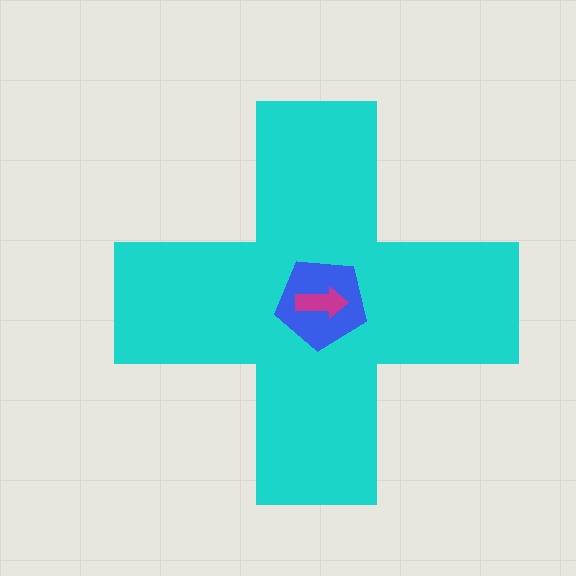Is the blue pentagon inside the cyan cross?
Yes.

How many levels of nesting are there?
3.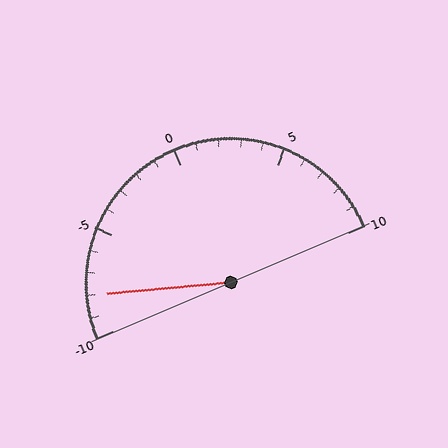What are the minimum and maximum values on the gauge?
The gauge ranges from -10 to 10.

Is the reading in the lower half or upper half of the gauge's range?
The reading is in the lower half of the range (-10 to 10).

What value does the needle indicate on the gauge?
The needle indicates approximately -8.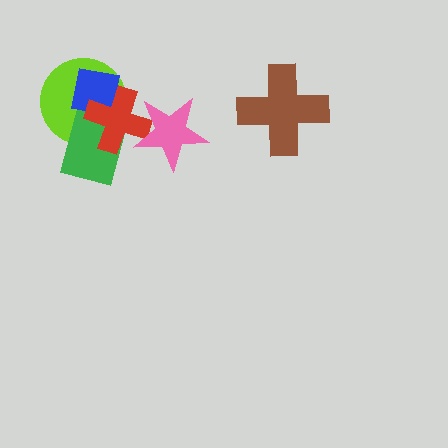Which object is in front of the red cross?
The pink star is in front of the red cross.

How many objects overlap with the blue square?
3 objects overlap with the blue square.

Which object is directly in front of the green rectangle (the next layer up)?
The blue square is directly in front of the green rectangle.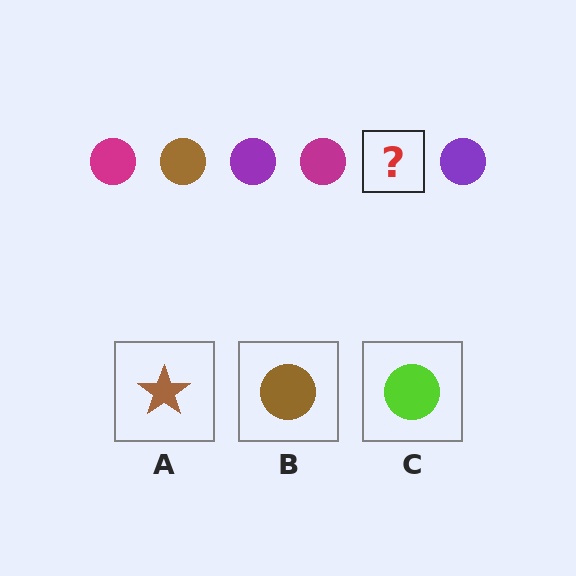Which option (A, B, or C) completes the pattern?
B.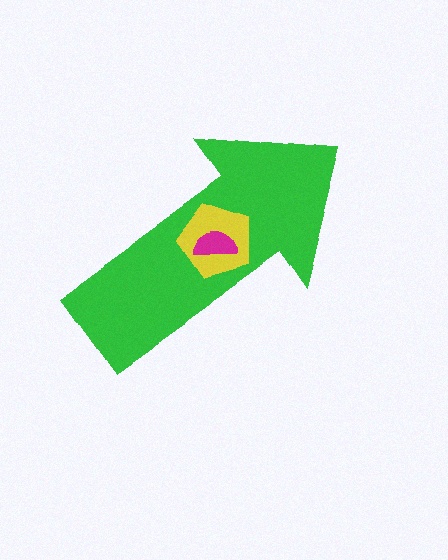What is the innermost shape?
The magenta semicircle.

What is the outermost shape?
The green arrow.